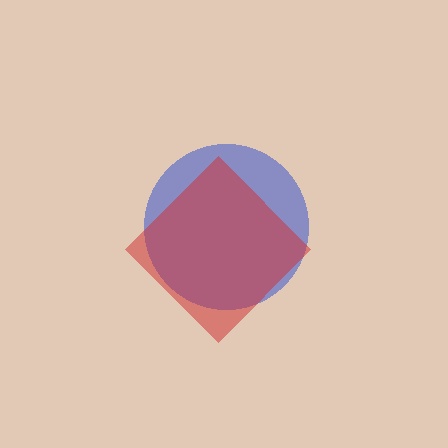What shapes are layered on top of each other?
The layered shapes are: a blue circle, a red diamond.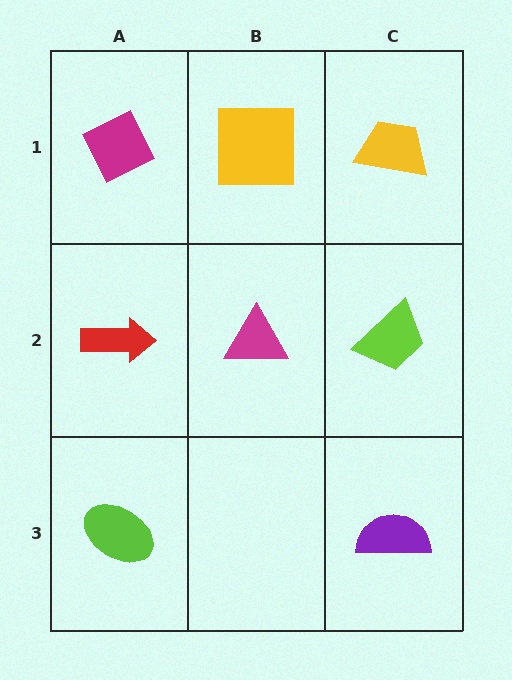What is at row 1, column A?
A magenta diamond.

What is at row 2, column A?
A red arrow.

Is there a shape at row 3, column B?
No, that cell is empty.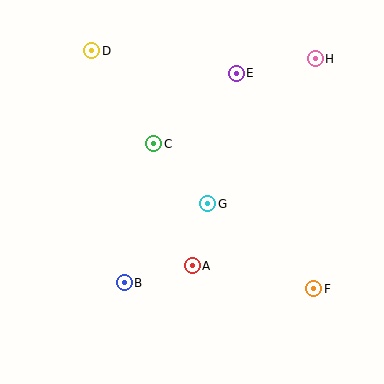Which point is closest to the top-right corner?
Point H is closest to the top-right corner.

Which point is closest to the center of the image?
Point G at (208, 204) is closest to the center.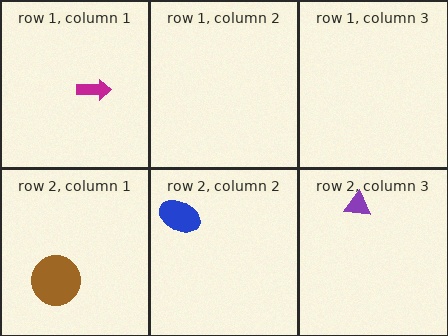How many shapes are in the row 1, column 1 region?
1.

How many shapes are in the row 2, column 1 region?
1.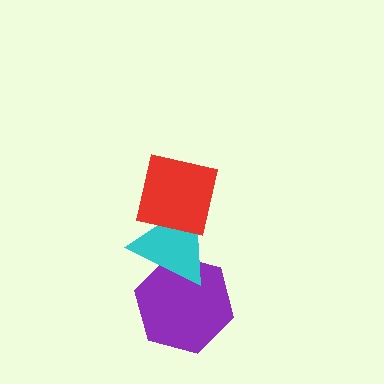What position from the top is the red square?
The red square is 1st from the top.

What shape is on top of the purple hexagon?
The cyan triangle is on top of the purple hexagon.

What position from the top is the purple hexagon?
The purple hexagon is 3rd from the top.